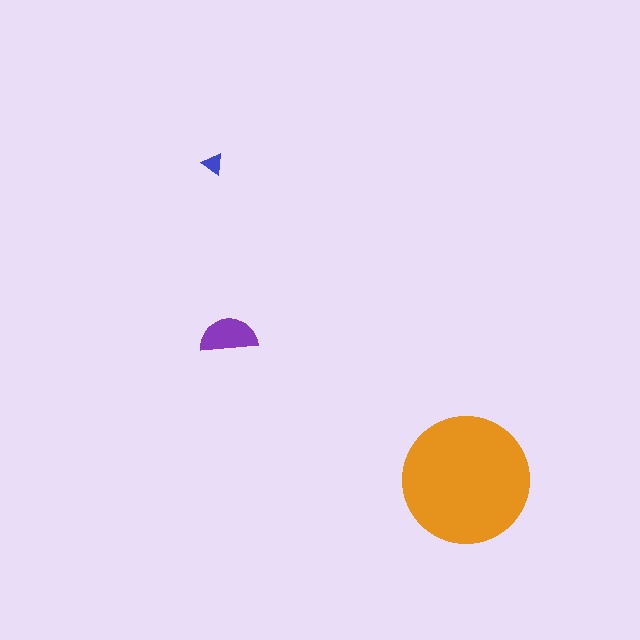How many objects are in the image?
There are 3 objects in the image.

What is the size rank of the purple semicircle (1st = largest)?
2nd.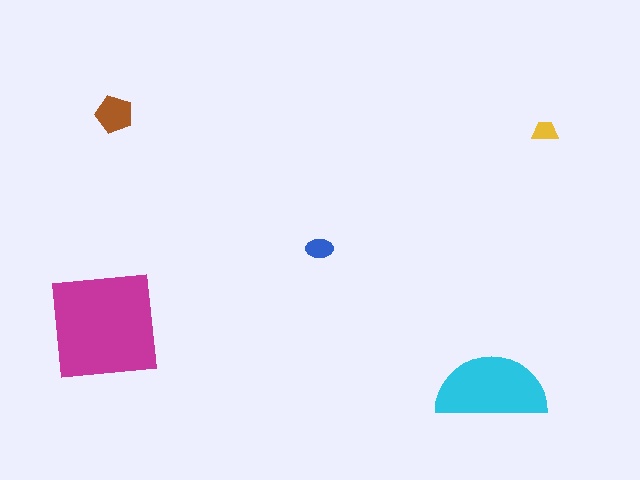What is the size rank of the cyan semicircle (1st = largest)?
2nd.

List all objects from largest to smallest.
The magenta square, the cyan semicircle, the brown pentagon, the blue ellipse, the yellow trapezoid.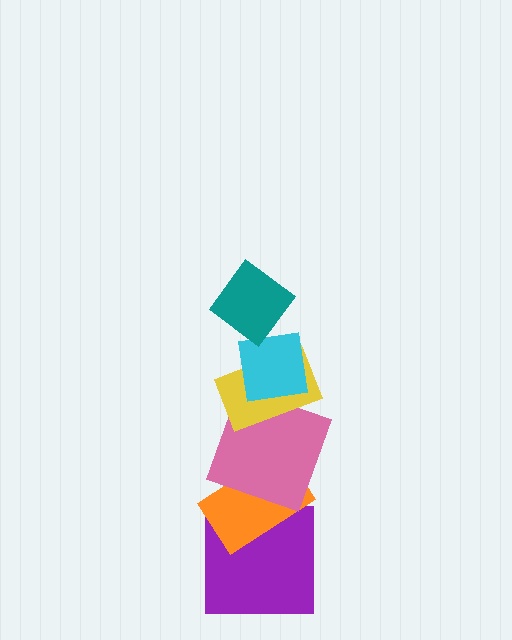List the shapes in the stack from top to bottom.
From top to bottom: the teal diamond, the cyan square, the yellow rectangle, the pink square, the orange rectangle, the purple square.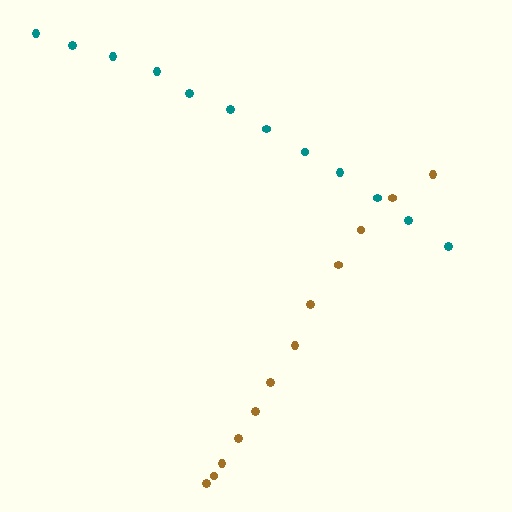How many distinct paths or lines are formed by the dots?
There are 2 distinct paths.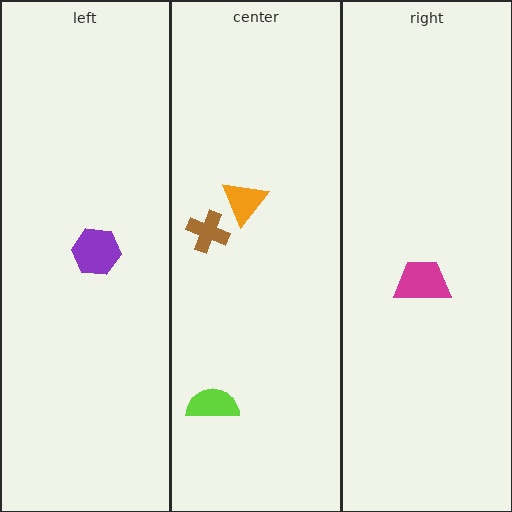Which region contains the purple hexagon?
The left region.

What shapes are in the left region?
The purple hexagon.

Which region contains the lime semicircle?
The center region.